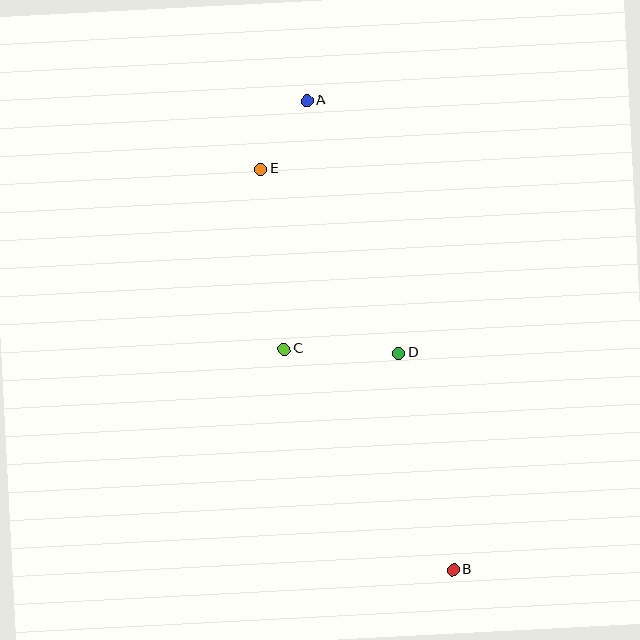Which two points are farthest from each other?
Points A and B are farthest from each other.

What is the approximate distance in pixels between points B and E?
The distance between B and E is approximately 444 pixels.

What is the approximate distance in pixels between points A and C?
The distance between A and C is approximately 249 pixels.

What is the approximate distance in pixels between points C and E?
The distance between C and E is approximately 181 pixels.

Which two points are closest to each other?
Points A and E are closest to each other.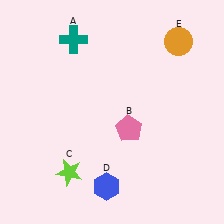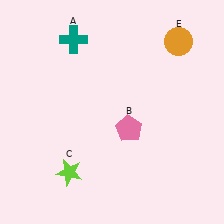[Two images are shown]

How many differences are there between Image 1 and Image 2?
There is 1 difference between the two images.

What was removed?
The blue hexagon (D) was removed in Image 2.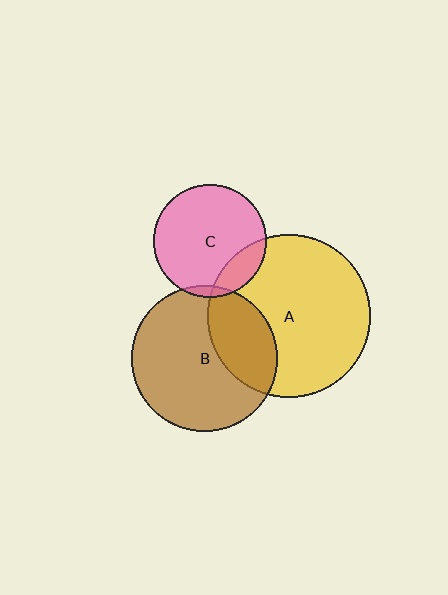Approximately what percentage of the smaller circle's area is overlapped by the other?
Approximately 5%.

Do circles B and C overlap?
Yes.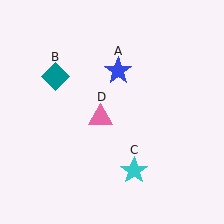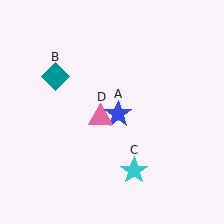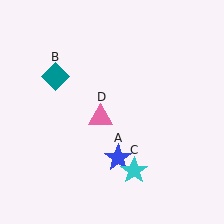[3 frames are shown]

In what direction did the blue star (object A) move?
The blue star (object A) moved down.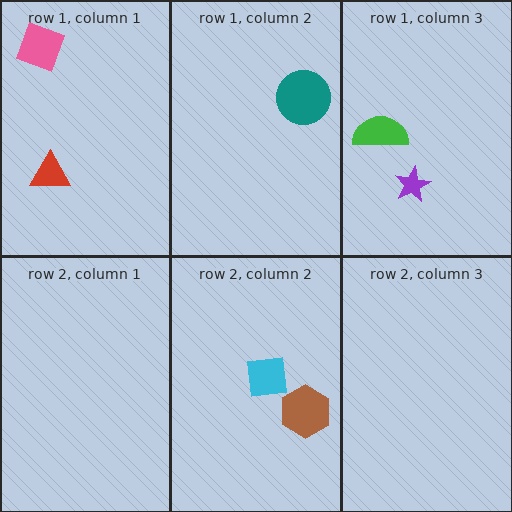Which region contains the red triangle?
The row 1, column 1 region.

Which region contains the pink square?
The row 1, column 1 region.